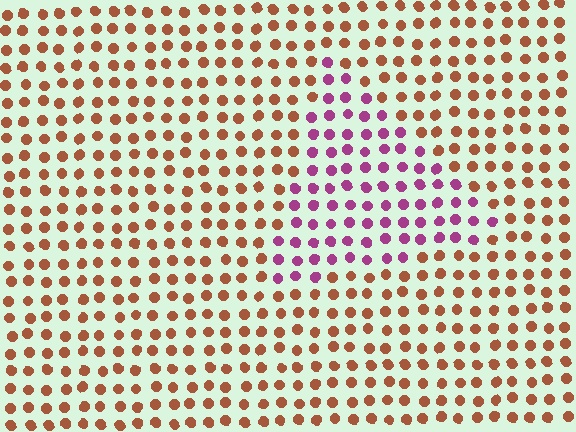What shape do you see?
I see a triangle.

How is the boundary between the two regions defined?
The boundary is defined purely by a slight shift in hue (about 61 degrees). Spacing, size, and orientation are identical on both sides.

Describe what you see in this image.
The image is filled with small brown elements in a uniform arrangement. A triangle-shaped region is visible where the elements are tinted to a slightly different hue, forming a subtle color boundary.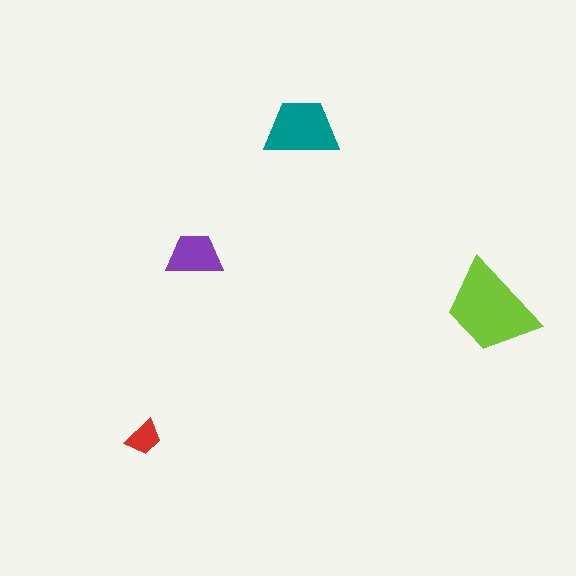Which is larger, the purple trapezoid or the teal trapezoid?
The teal one.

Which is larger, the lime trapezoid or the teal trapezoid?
The lime one.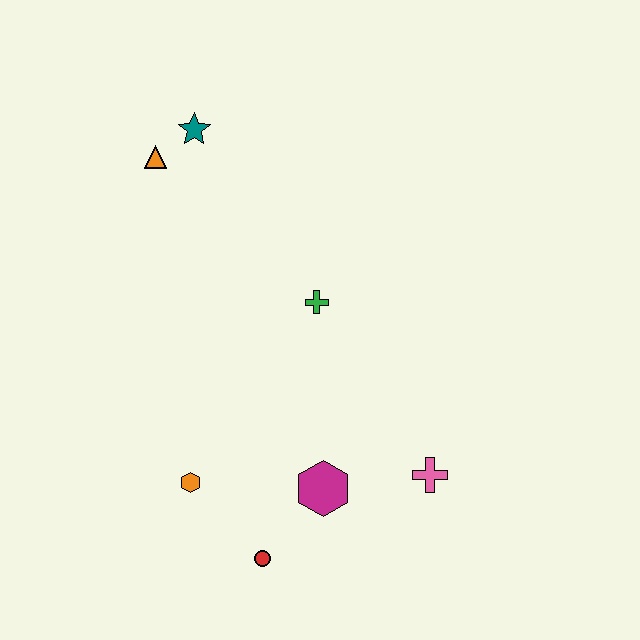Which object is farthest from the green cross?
The red circle is farthest from the green cross.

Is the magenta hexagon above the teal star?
No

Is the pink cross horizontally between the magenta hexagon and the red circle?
No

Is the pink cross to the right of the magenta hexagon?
Yes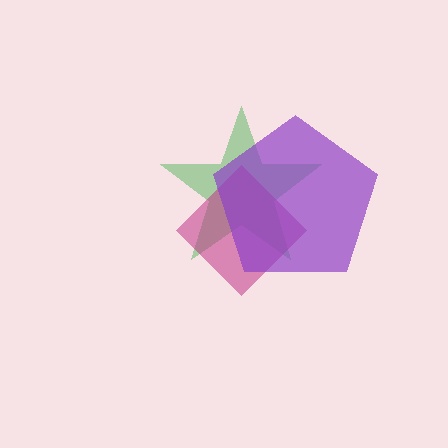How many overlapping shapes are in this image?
There are 3 overlapping shapes in the image.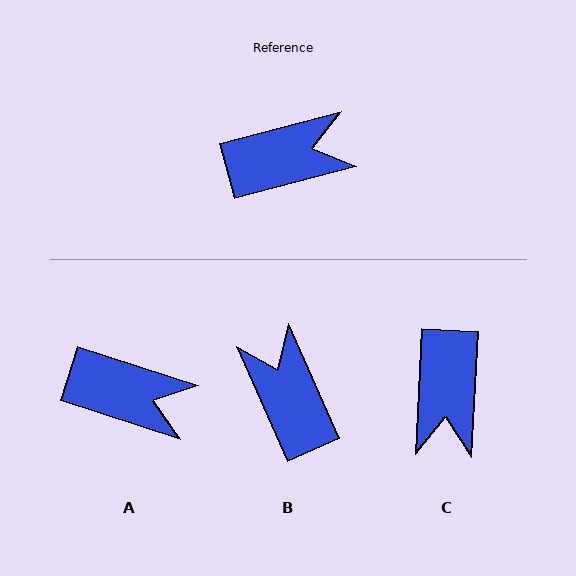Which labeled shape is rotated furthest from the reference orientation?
C, about 108 degrees away.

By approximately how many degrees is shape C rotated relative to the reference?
Approximately 108 degrees clockwise.